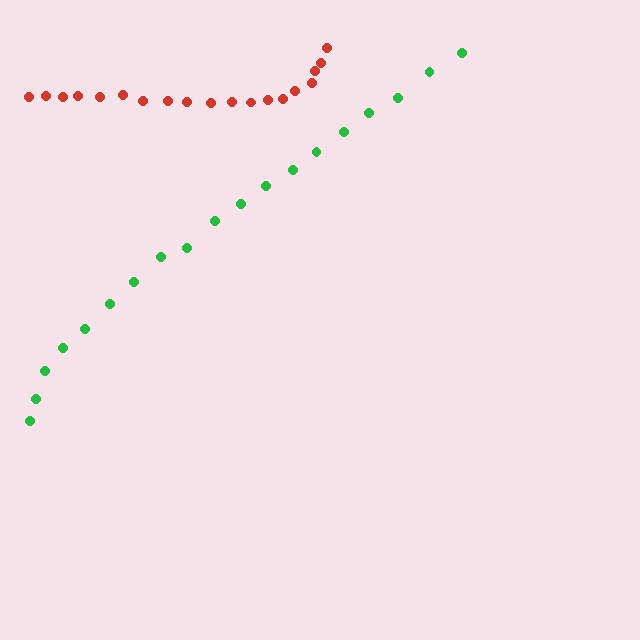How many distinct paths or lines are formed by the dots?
There are 2 distinct paths.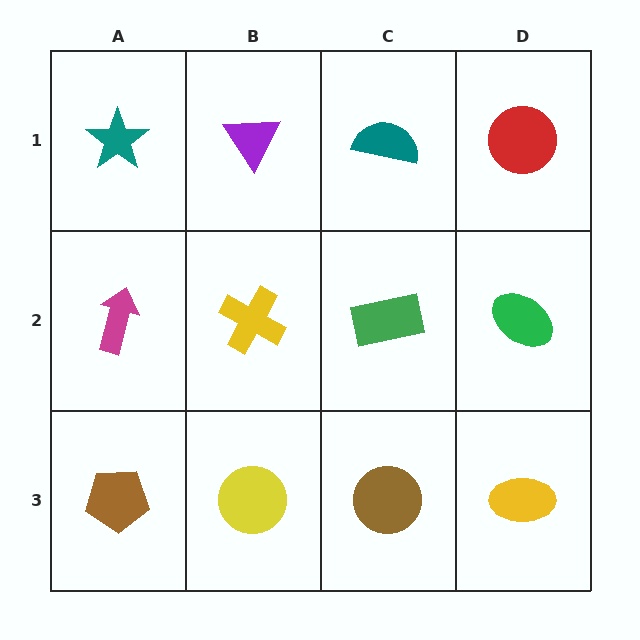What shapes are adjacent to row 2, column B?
A purple triangle (row 1, column B), a yellow circle (row 3, column B), a magenta arrow (row 2, column A), a green rectangle (row 2, column C).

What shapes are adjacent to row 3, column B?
A yellow cross (row 2, column B), a brown pentagon (row 3, column A), a brown circle (row 3, column C).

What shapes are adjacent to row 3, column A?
A magenta arrow (row 2, column A), a yellow circle (row 3, column B).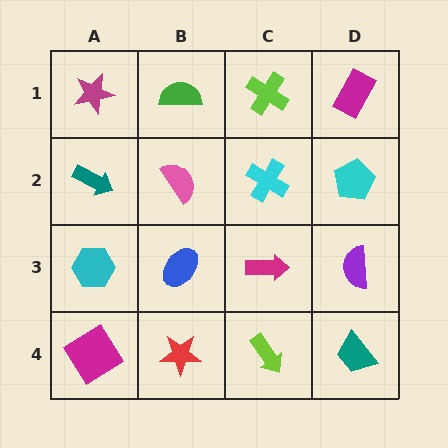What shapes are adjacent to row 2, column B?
A green semicircle (row 1, column B), a blue ellipse (row 3, column B), a teal arrow (row 2, column A), a cyan cross (row 2, column C).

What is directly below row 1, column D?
A cyan pentagon.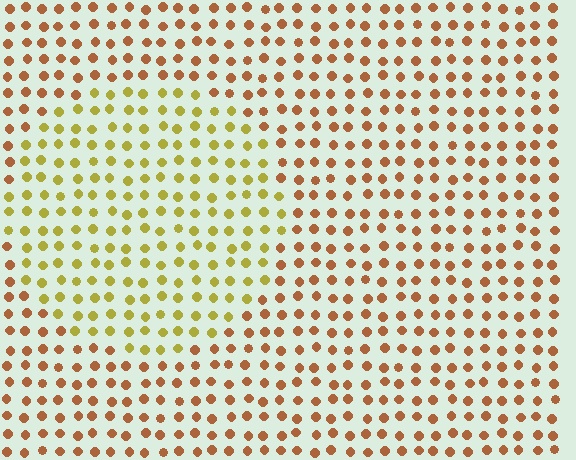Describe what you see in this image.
The image is filled with small brown elements in a uniform arrangement. A circle-shaped region is visible where the elements are tinted to a slightly different hue, forming a subtle color boundary.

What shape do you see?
I see a circle.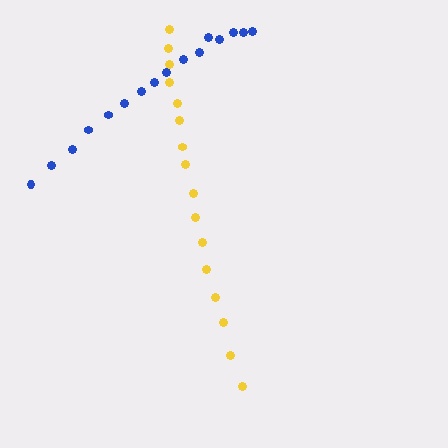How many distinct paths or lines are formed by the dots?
There are 2 distinct paths.